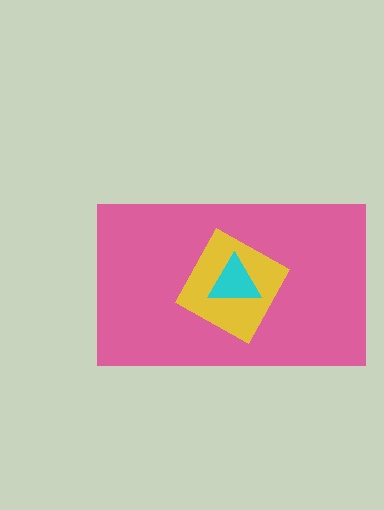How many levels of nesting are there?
3.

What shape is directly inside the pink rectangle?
The yellow square.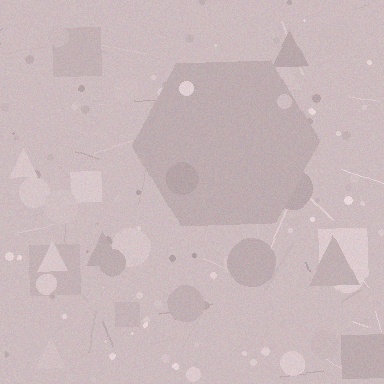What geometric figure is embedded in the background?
A hexagon is embedded in the background.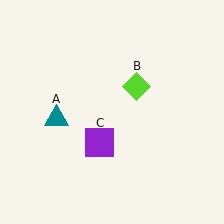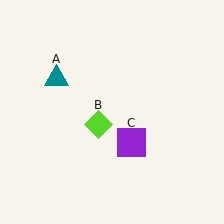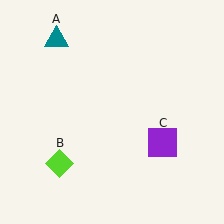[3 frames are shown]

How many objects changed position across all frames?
3 objects changed position: teal triangle (object A), lime diamond (object B), purple square (object C).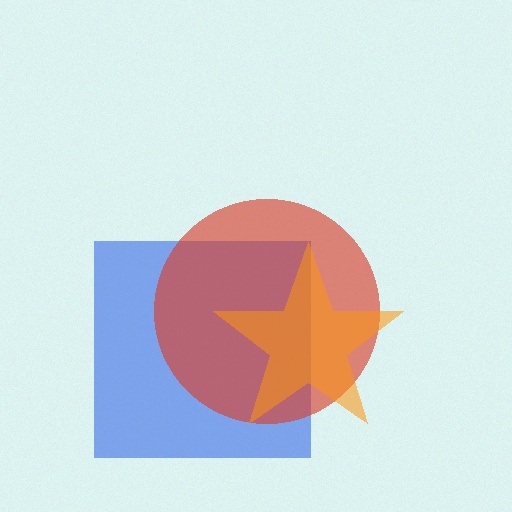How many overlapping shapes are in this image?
There are 3 overlapping shapes in the image.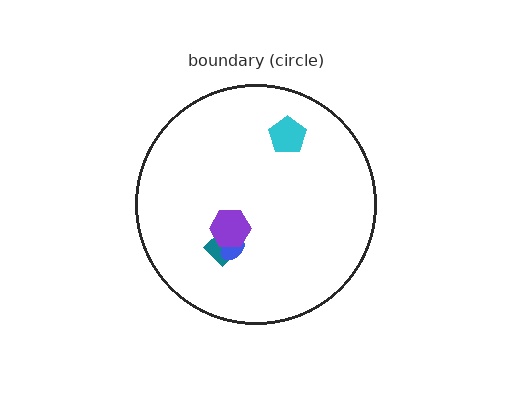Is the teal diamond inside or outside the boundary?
Inside.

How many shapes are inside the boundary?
4 inside, 0 outside.